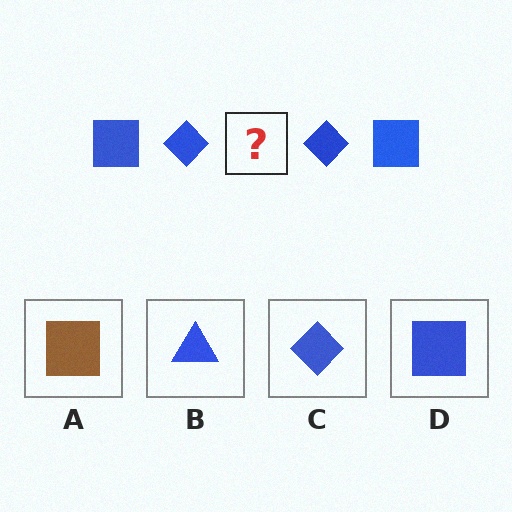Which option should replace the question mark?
Option D.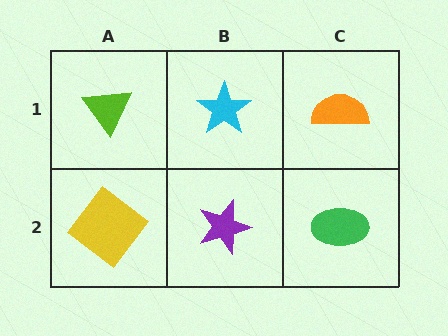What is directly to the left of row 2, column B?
A yellow diamond.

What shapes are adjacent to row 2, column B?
A cyan star (row 1, column B), a yellow diamond (row 2, column A), a green ellipse (row 2, column C).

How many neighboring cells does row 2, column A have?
2.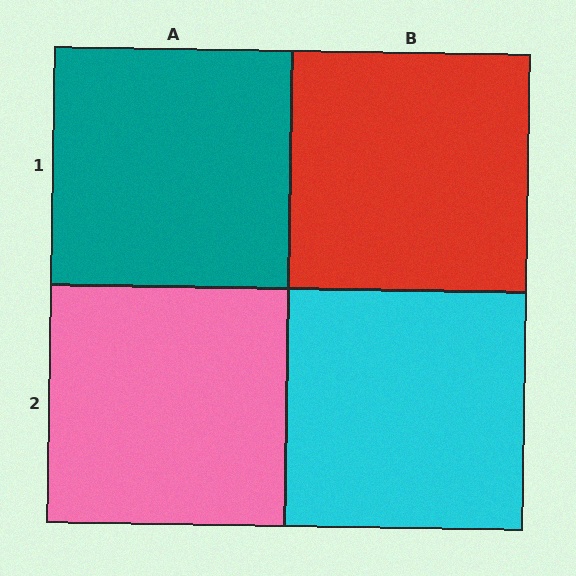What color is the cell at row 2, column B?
Cyan.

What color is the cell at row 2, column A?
Pink.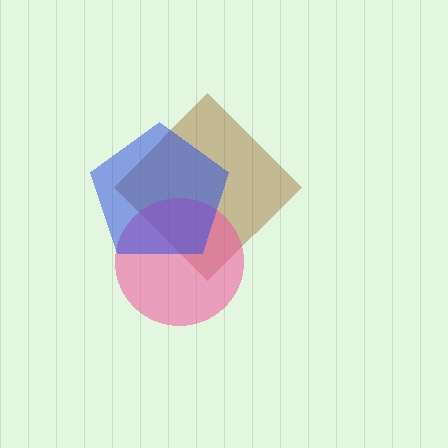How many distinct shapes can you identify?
There are 3 distinct shapes: a brown diamond, a pink circle, a blue pentagon.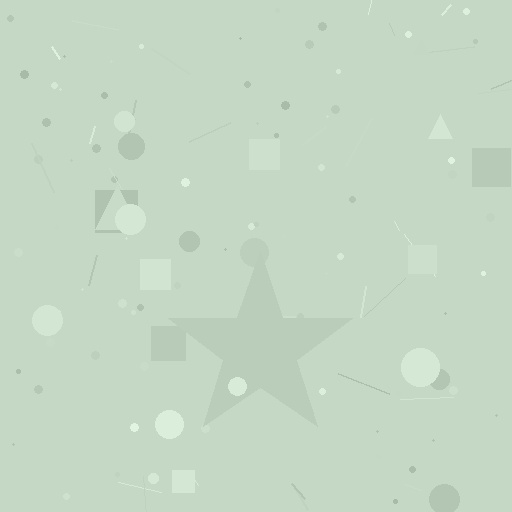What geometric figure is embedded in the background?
A star is embedded in the background.